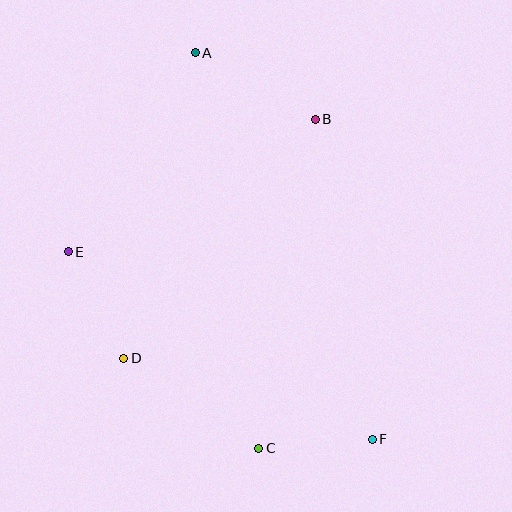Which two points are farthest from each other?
Points A and F are farthest from each other.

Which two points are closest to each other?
Points C and F are closest to each other.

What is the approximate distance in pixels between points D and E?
The distance between D and E is approximately 120 pixels.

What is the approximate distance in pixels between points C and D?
The distance between C and D is approximately 162 pixels.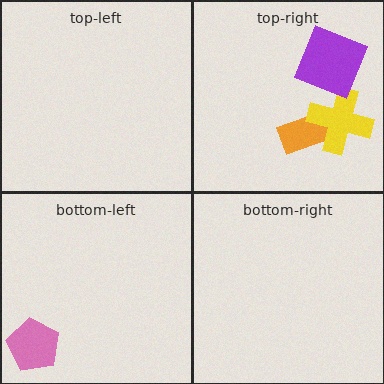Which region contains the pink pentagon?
The bottom-left region.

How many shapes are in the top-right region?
3.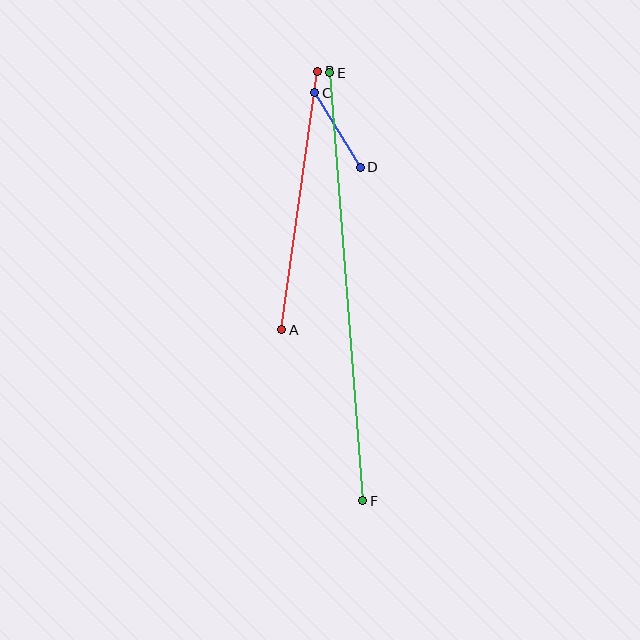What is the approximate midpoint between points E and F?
The midpoint is at approximately (346, 287) pixels.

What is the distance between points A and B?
The distance is approximately 261 pixels.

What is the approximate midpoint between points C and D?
The midpoint is at approximately (338, 130) pixels.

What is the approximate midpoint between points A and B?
The midpoint is at approximately (300, 201) pixels.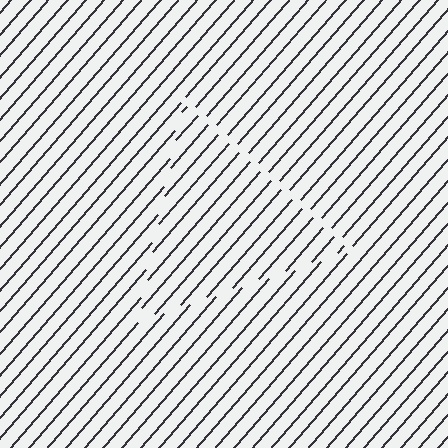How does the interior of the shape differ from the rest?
The interior of the shape contains the same grating, shifted by half a period — the contour is defined by the phase discontinuity where line-ends from the inner and outer gratings abut.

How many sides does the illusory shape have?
3 sides — the line-ends trace a triangle.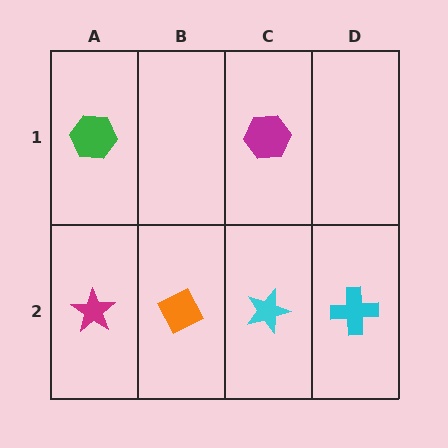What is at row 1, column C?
A magenta hexagon.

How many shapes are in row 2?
4 shapes.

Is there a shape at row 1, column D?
No, that cell is empty.